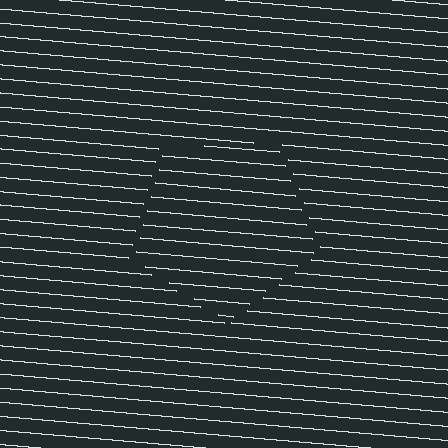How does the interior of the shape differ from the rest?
The interior of the shape contains the same grating, shifted by half a period — the contour is defined by the phase discontinuity where line-ends from the inner and outer gratings abut.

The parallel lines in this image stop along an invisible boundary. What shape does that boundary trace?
An illusory pentagon. The interior of the shape contains the same grating, shifted by half a period — the contour is defined by the phase discontinuity where line-ends from the inner and outer gratings abut.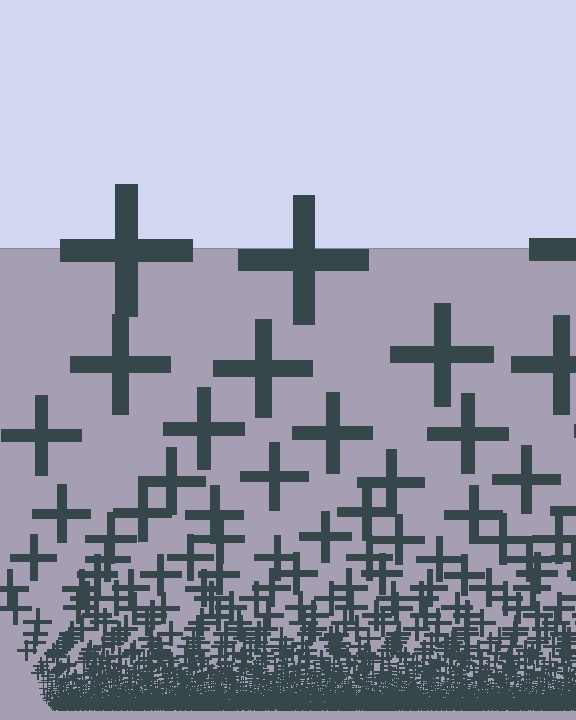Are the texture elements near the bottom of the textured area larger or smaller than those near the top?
Smaller. The gradient is inverted — elements near the bottom are smaller and denser.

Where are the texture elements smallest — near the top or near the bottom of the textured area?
Near the bottom.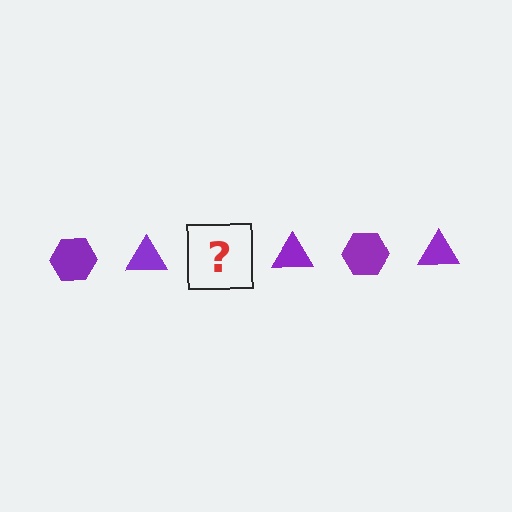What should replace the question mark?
The question mark should be replaced with a purple hexagon.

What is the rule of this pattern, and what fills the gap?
The rule is that the pattern cycles through hexagon, triangle shapes in purple. The gap should be filled with a purple hexagon.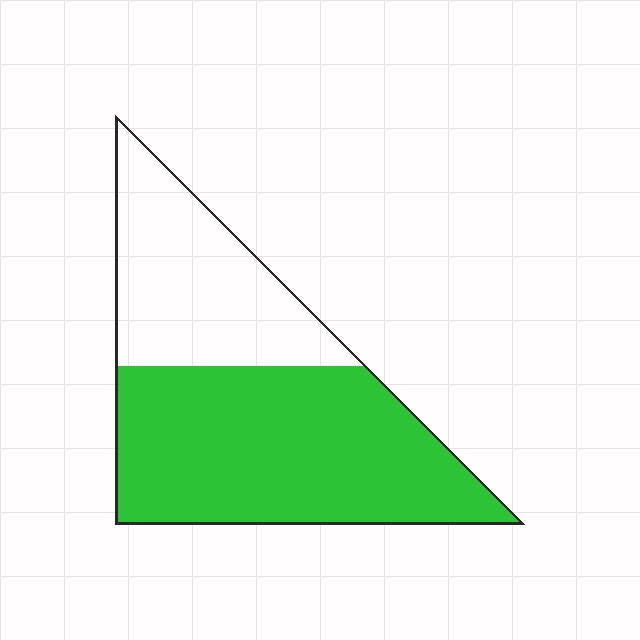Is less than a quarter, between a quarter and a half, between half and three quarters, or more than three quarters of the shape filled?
Between half and three quarters.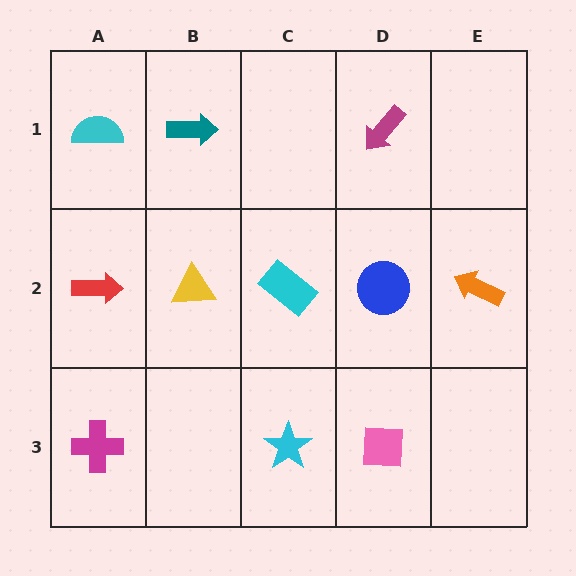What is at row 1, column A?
A cyan semicircle.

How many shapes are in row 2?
5 shapes.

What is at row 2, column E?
An orange arrow.